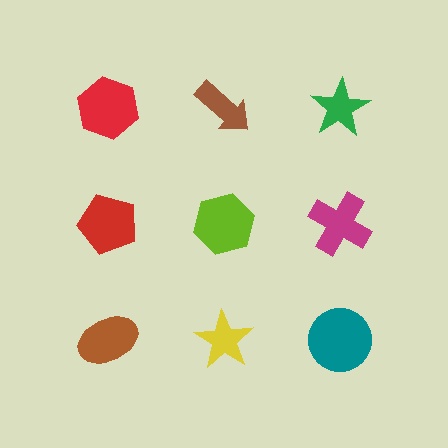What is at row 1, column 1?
A red hexagon.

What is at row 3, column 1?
A brown ellipse.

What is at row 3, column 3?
A teal circle.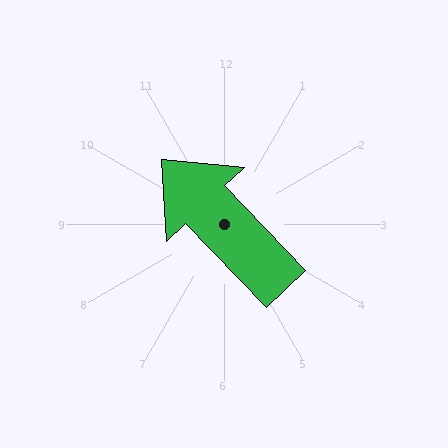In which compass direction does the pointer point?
Northwest.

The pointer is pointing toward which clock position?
Roughly 11 o'clock.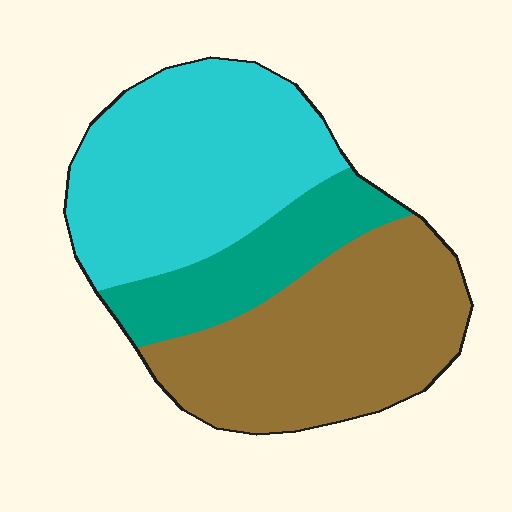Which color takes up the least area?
Teal, at roughly 20%.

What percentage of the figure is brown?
Brown takes up between a third and a half of the figure.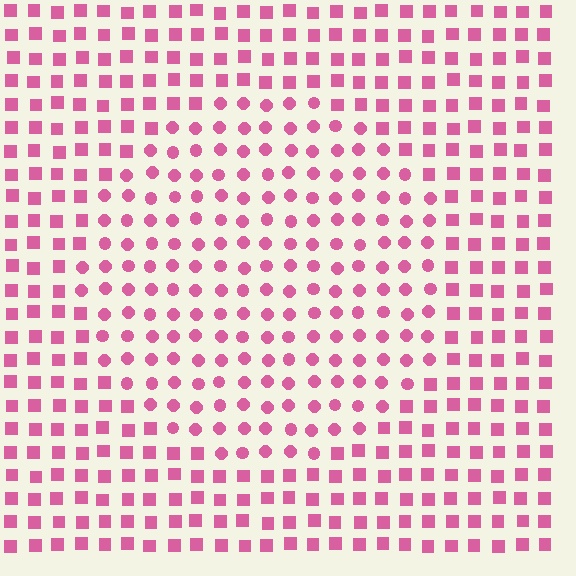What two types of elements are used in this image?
The image uses circles inside the circle region and squares outside it.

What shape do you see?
I see a circle.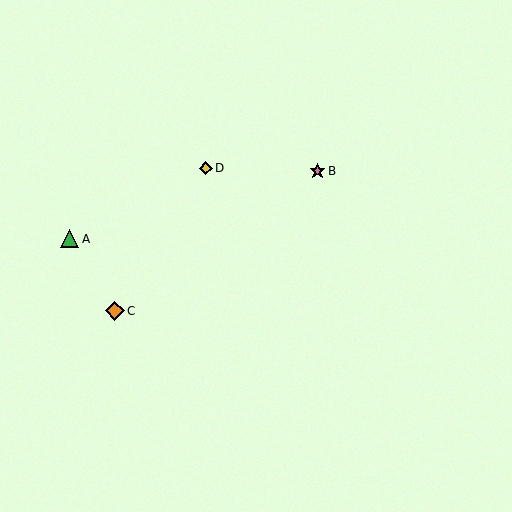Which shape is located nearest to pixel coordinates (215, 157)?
The yellow diamond (labeled D) at (206, 168) is nearest to that location.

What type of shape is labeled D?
Shape D is a yellow diamond.